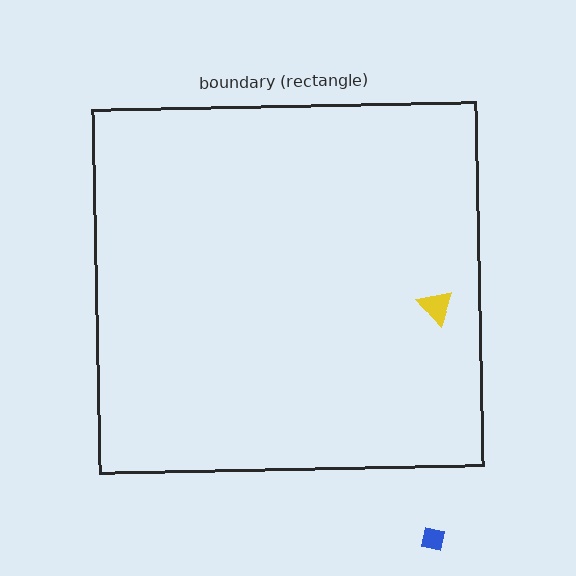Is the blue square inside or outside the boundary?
Outside.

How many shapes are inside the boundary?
1 inside, 1 outside.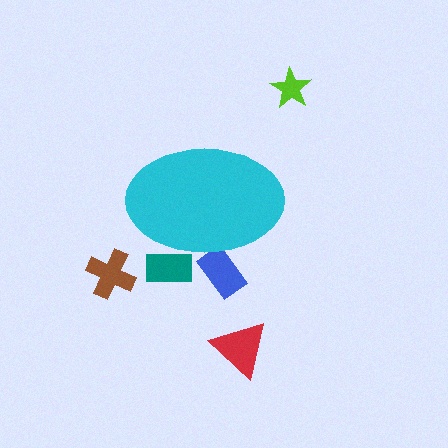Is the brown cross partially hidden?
No, the brown cross is fully visible.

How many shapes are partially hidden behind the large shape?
2 shapes are partially hidden.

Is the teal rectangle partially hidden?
Yes, the teal rectangle is partially hidden behind the cyan ellipse.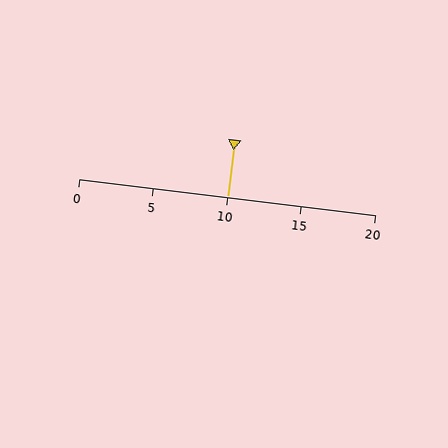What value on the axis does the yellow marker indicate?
The marker indicates approximately 10.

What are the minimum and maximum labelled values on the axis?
The axis runs from 0 to 20.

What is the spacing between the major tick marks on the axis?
The major ticks are spaced 5 apart.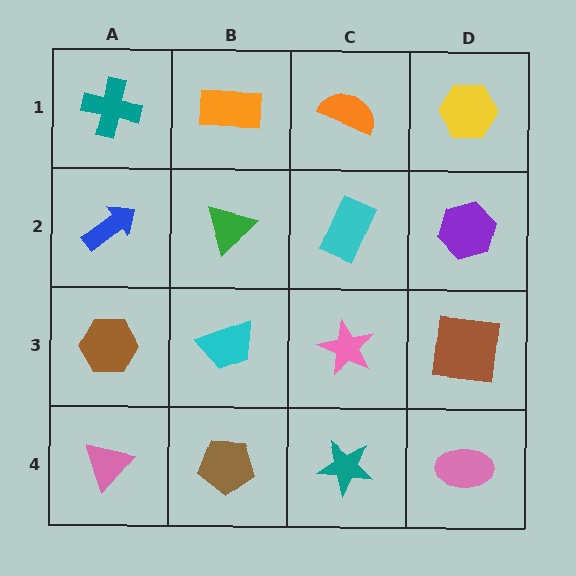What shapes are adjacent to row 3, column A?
A blue arrow (row 2, column A), a pink triangle (row 4, column A), a cyan trapezoid (row 3, column B).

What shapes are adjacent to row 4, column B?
A cyan trapezoid (row 3, column B), a pink triangle (row 4, column A), a teal star (row 4, column C).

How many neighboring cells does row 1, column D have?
2.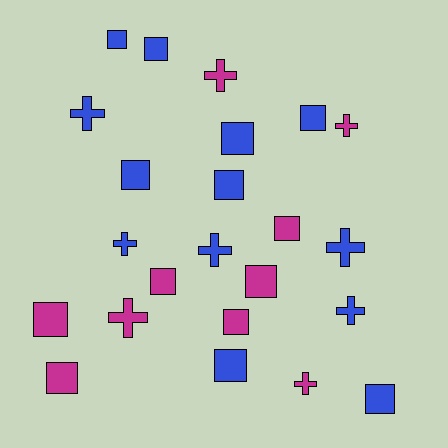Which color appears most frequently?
Blue, with 13 objects.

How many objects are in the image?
There are 23 objects.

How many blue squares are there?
There are 8 blue squares.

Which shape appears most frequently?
Square, with 14 objects.